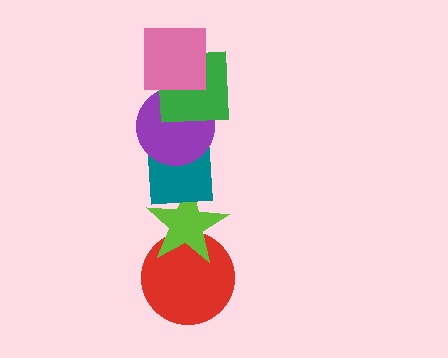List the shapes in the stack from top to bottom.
From top to bottom: the pink square, the green square, the purple circle, the teal square, the lime star, the red circle.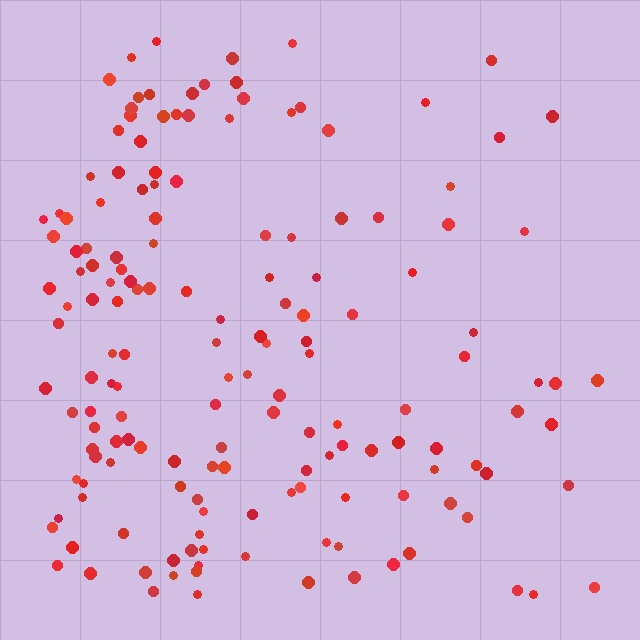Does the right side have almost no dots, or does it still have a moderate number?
Still a moderate number, just noticeably fewer than the left.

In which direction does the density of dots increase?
From right to left, with the left side densest.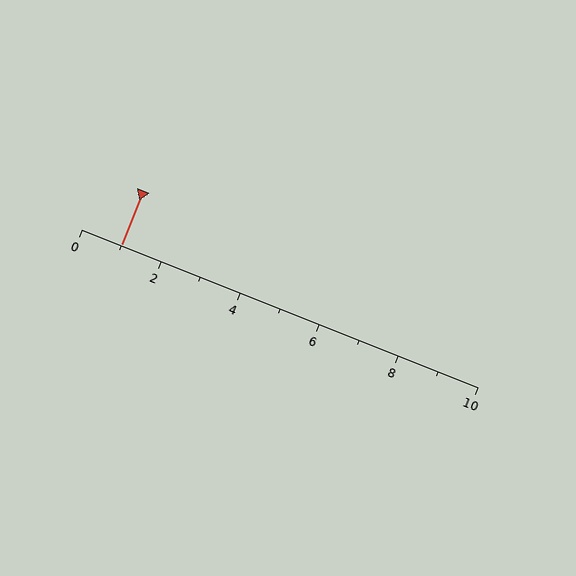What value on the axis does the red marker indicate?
The marker indicates approximately 1.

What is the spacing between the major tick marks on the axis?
The major ticks are spaced 2 apart.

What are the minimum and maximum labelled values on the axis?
The axis runs from 0 to 10.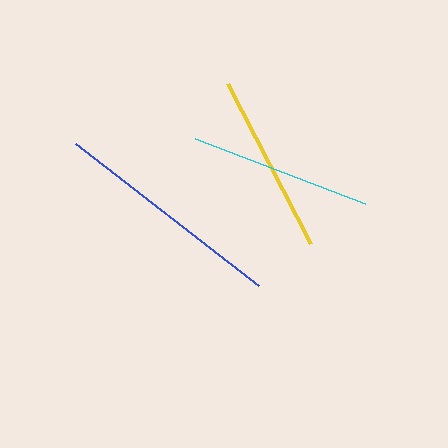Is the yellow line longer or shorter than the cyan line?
The cyan line is longer than the yellow line.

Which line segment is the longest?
The blue line is the longest at approximately 232 pixels.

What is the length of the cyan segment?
The cyan segment is approximately 182 pixels long.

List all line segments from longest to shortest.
From longest to shortest: blue, cyan, yellow.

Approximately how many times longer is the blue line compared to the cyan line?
The blue line is approximately 1.3 times the length of the cyan line.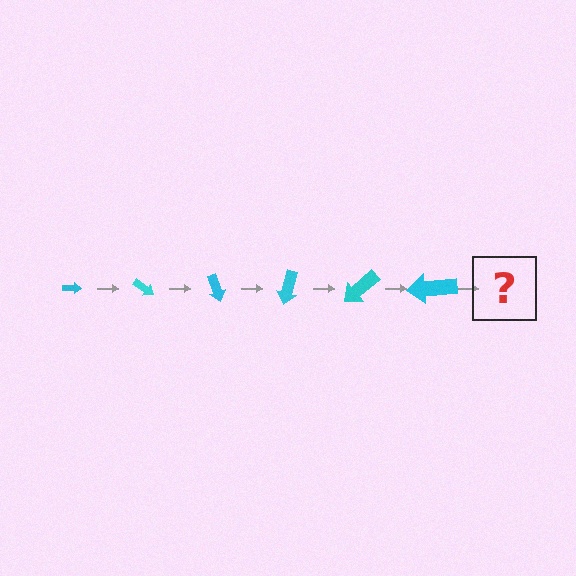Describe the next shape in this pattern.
It should be an arrow, larger than the previous one and rotated 210 degrees from the start.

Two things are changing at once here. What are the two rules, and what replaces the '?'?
The two rules are that the arrow grows larger each step and it rotates 35 degrees each step. The '?' should be an arrow, larger than the previous one and rotated 210 degrees from the start.